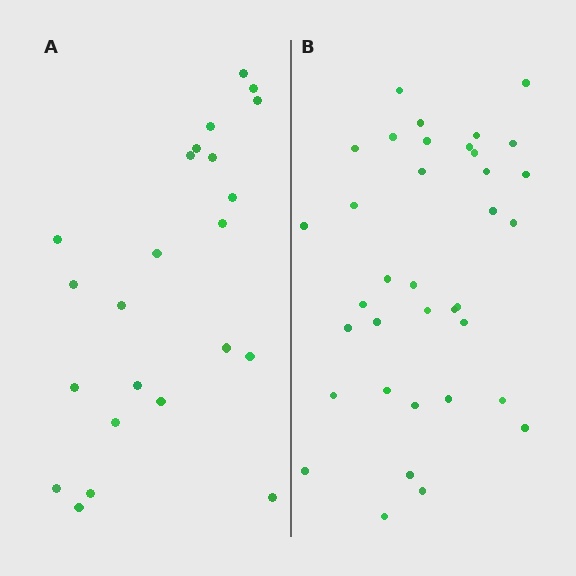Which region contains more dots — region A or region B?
Region B (the right region) has more dots.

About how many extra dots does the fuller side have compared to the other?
Region B has approximately 15 more dots than region A.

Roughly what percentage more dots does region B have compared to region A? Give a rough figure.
About 55% more.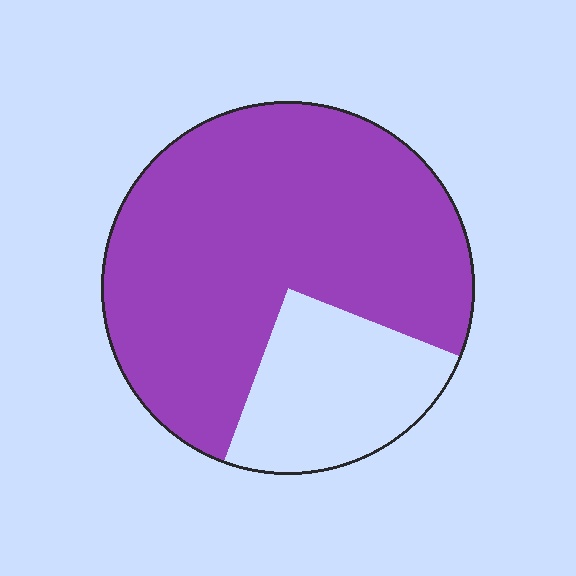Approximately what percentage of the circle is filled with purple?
Approximately 75%.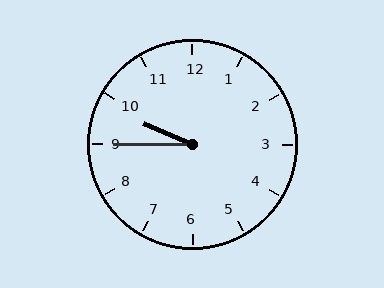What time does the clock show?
9:45.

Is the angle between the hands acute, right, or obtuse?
It is acute.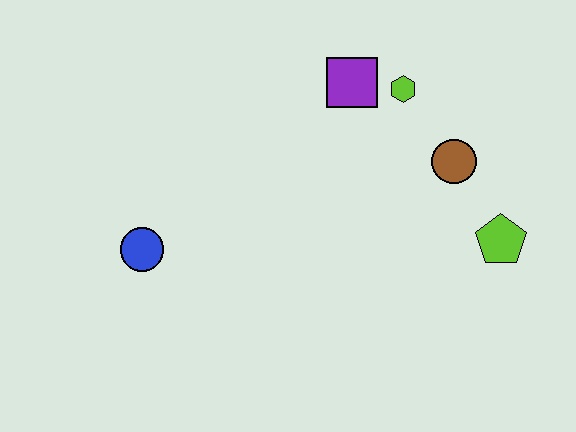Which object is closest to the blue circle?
The purple square is closest to the blue circle.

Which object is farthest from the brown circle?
The blue circle is farthest from the brown circle.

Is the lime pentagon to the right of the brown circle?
Yes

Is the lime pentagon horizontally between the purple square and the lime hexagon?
No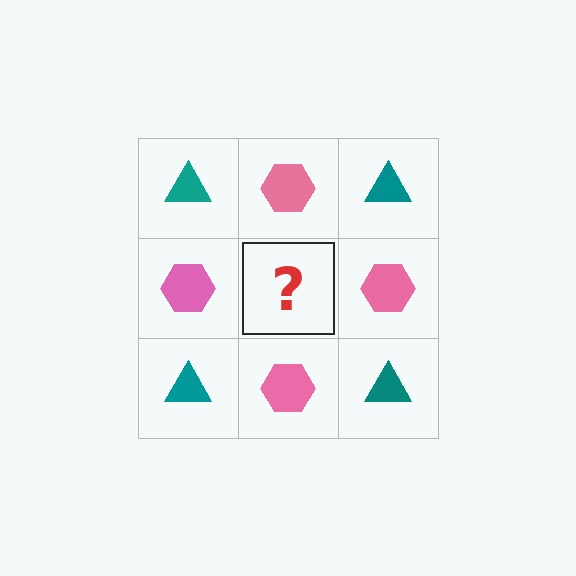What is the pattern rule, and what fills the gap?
The rule is that it alternates teal triangle and pink hexagon in a checkerboard pattern. The gap should be filled with a teal triangle.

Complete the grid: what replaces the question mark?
The question mark should be replaced with a teal triangle.